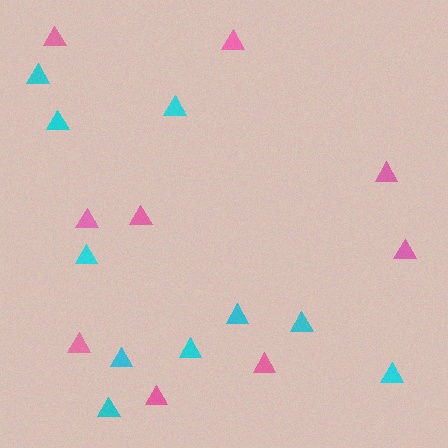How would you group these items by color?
There are 2 groups: one group of pink triangles (9) and one group of cyan triangles (10).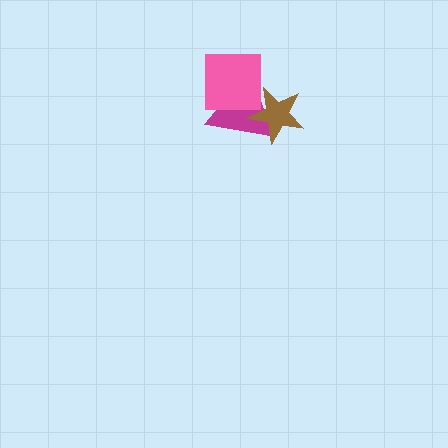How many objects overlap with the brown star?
1 object overlaps with the brown star.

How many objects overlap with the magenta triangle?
2 objects overlap with the magenta triangle.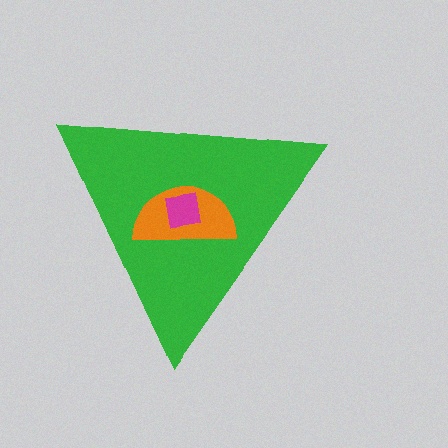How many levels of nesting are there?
3.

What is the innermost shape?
The magenta square.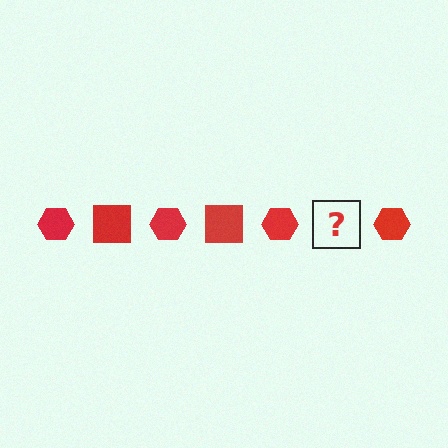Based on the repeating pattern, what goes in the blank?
The blank should be a red square.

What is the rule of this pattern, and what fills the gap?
The rule is that the pattern cycles through hexagon, square shapes in red. The gap should be filled with a red square.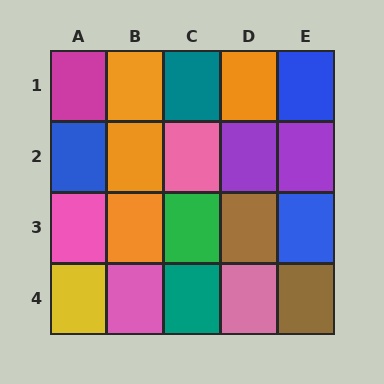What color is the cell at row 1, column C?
Teal.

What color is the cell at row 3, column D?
Brown.